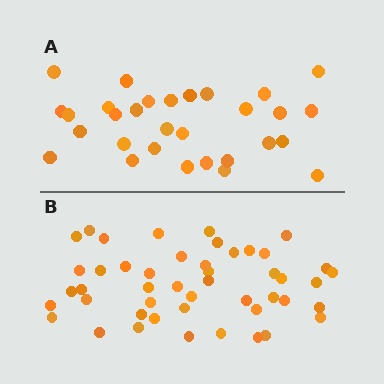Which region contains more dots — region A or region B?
Region B (the bottom region) has more dots.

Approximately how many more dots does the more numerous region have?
Region B has approximately 15 more dots than region A.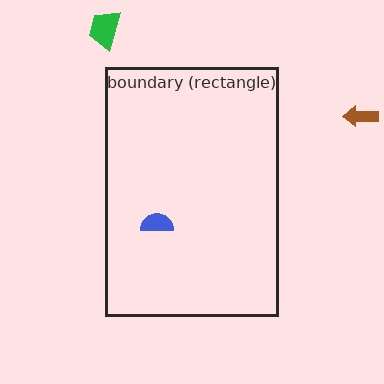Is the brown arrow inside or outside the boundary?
Outside.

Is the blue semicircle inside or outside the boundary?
Inside.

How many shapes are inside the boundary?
1 inside, 2 outside.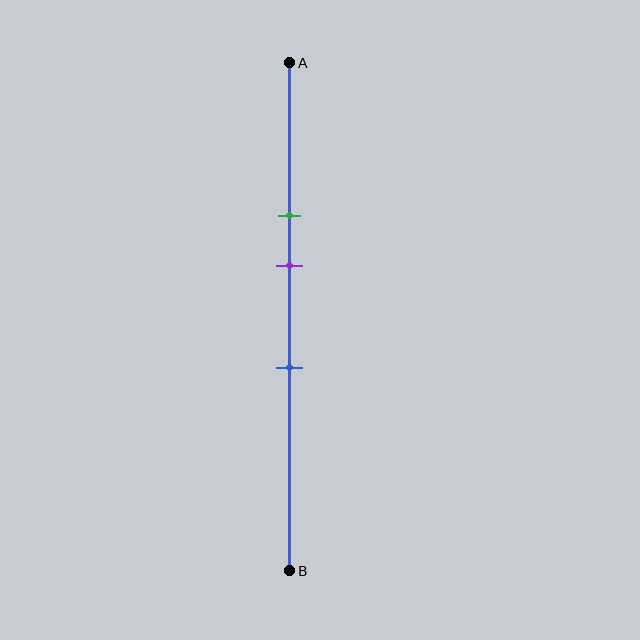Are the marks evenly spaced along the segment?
Yes, the marks are approximately evenly spaced.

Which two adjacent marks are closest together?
The green and purple marks are the closest adjacent pair.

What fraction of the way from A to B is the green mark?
The green mark is approximately 30% (0.3) of the way from A to B.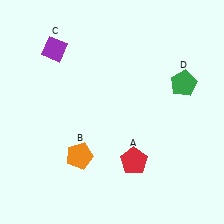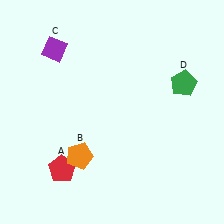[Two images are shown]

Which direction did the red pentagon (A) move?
The red pentagon (A) moved left.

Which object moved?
The red pentagon (A) moved left.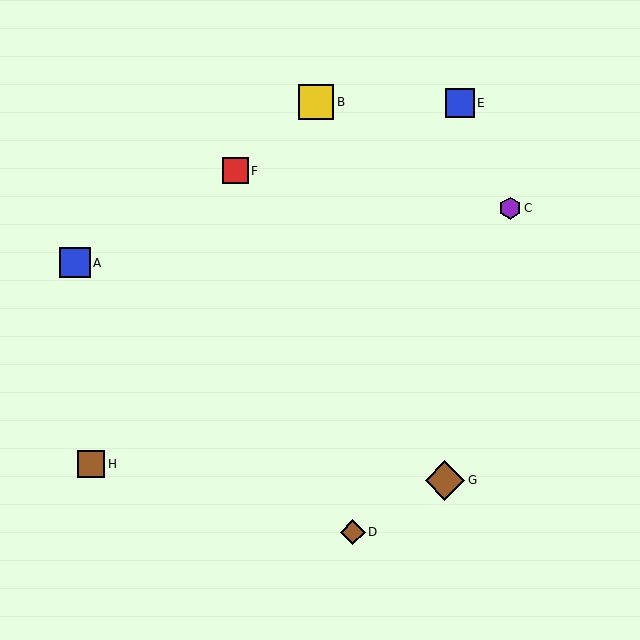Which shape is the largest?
The brown diamond (labeled G) is the largest.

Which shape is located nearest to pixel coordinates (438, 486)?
The brown diamond (labeled G) at (445, 480) is nearest to that location.